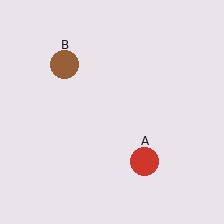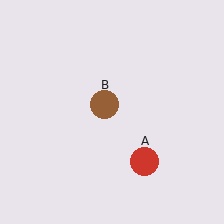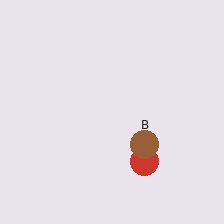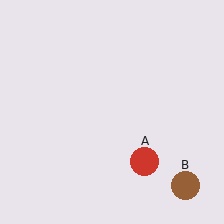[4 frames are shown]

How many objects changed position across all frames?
1 object changed position: brown circle (object B).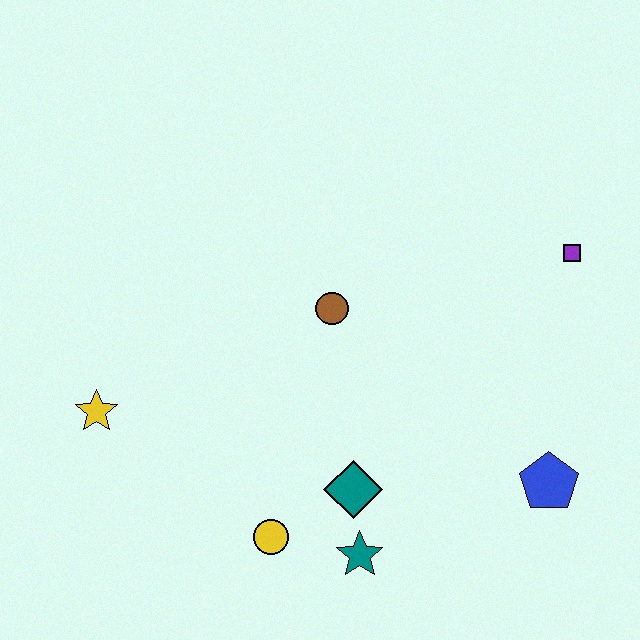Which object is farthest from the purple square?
The yellow star is farthest from the purple square.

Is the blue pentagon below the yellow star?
Yes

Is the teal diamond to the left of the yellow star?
No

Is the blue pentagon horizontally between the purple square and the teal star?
Yes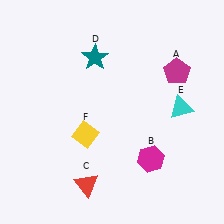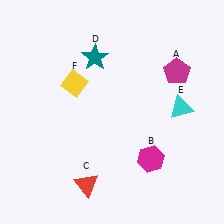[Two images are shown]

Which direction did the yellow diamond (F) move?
The yellow diamond (F) moved up.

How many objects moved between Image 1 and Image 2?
1 object moved between the two images.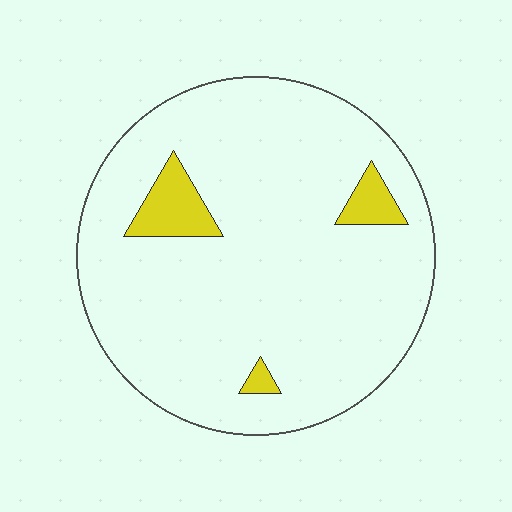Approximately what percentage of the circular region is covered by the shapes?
Approximately 10%.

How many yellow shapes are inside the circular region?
3.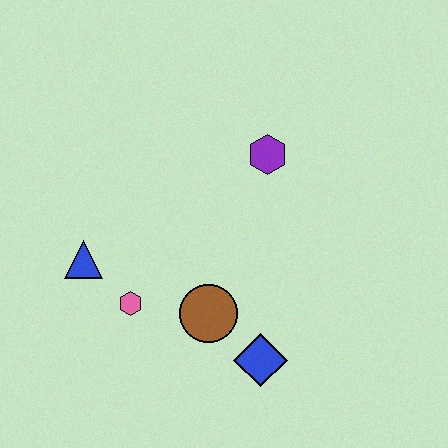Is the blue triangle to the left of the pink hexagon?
Yes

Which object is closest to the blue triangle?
The pink hexagon is closest to the blue triangle.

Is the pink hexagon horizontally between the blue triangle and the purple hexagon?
Yes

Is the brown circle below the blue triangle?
Yes